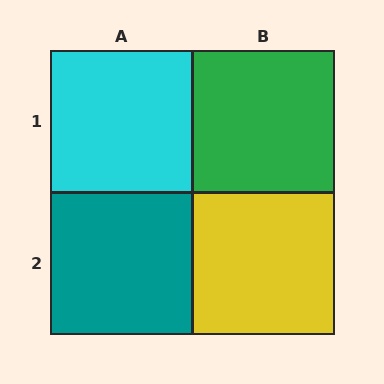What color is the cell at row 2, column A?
Teal.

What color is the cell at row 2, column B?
Yellow.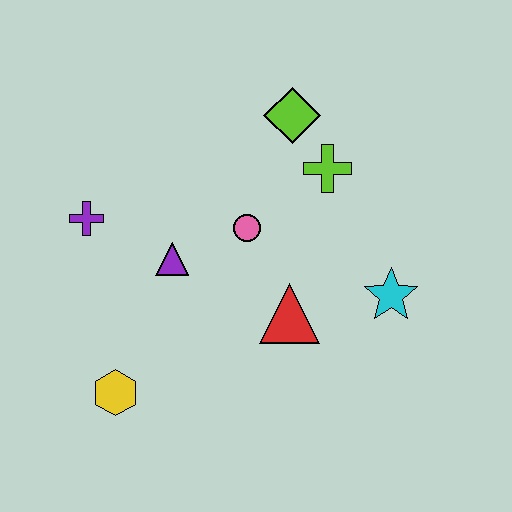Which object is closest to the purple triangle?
The pink circle is closest to the purple triangle.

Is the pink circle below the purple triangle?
No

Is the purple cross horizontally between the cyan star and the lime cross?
No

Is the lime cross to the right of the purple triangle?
Yes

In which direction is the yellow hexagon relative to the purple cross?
The yellow hexagon is below the purple cross.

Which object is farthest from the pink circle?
The yellow hexagon is farthest from the pink circle.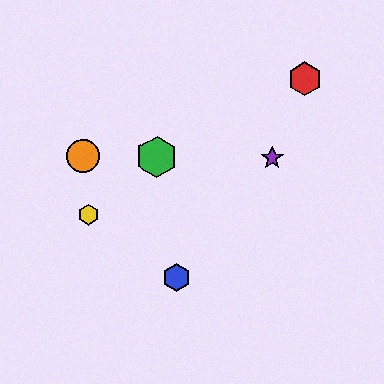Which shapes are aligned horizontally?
The green hexagon, the purple star, the orange circle are aligned horizontally.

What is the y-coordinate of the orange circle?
The orange circle is at y≈156.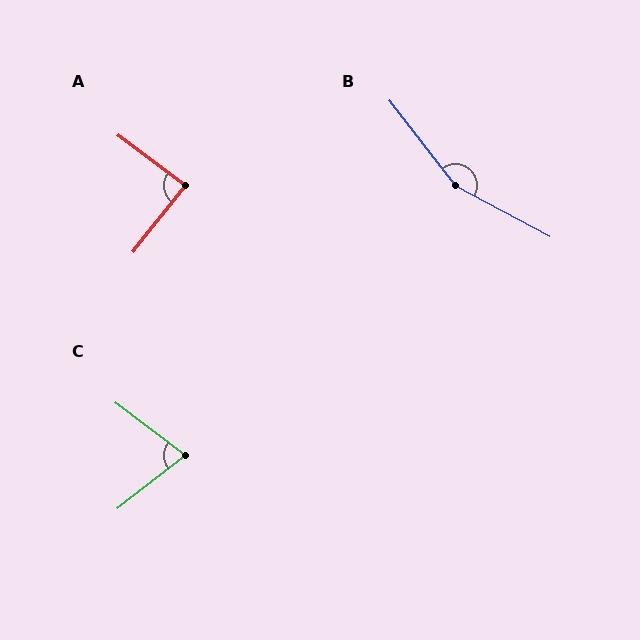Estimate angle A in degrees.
Approximately 89 degrees.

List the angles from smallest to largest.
C (75°), A (89°), B (156°).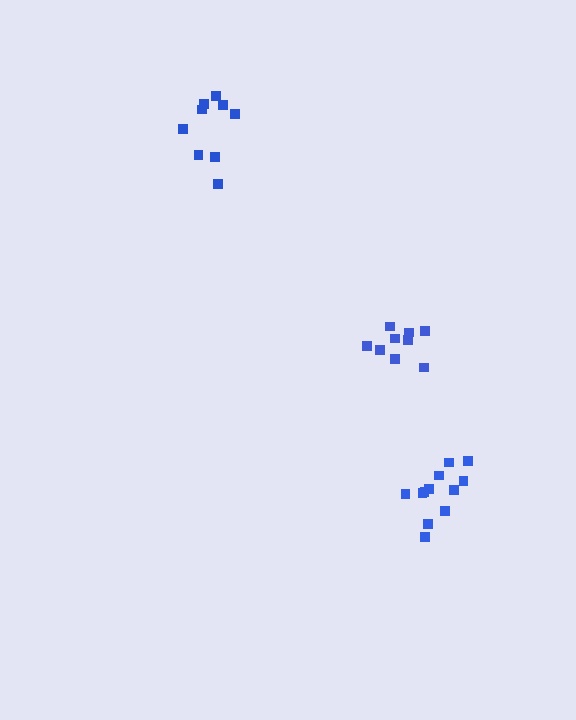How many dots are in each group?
Group 1: 12 dots, Group 2: 10 dots, Group 3: 9 dots (31 total).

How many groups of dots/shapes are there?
There are 3 groups.